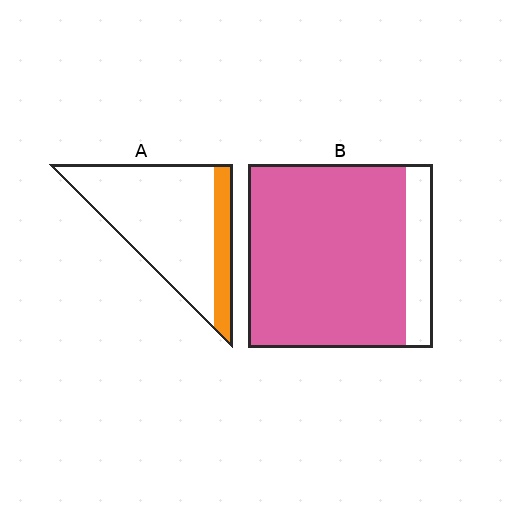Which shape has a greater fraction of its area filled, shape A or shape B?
Shape B.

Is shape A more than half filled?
No.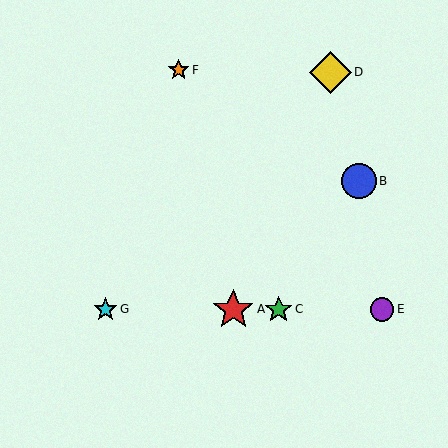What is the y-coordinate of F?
Object F is at y≈70.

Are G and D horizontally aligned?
No, G is at y≈309 and D is at y≈72.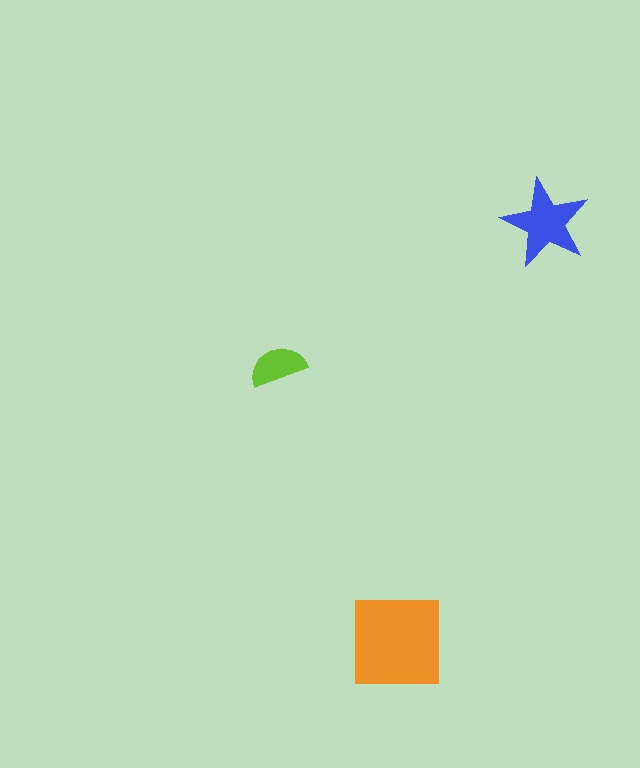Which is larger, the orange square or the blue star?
The orange square.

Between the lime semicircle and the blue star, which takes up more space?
The blue star.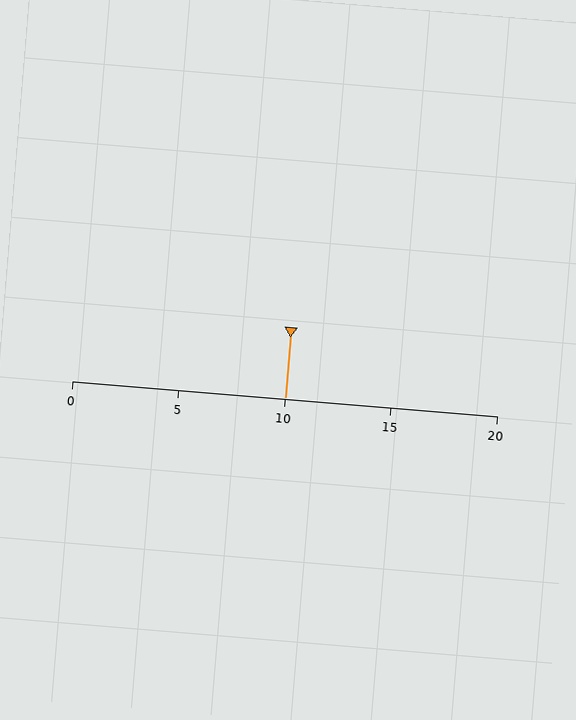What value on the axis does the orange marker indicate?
The marker indicates approximately 10.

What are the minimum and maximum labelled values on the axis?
The axis runs from 0 to 20.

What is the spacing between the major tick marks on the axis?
The major ticks are spaced 5 apart.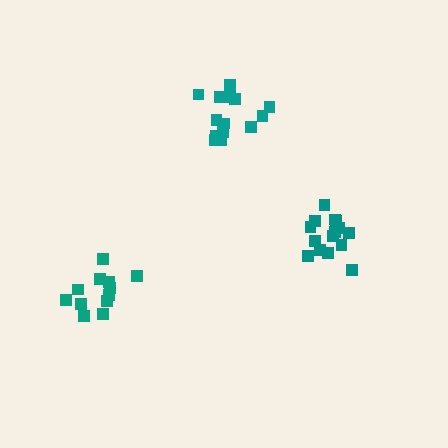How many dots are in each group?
Group 1: 12 dots, Group 2: 14 dots, Group 3: 15 dots (41 total).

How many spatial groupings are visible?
There are 3 spatial groupings.